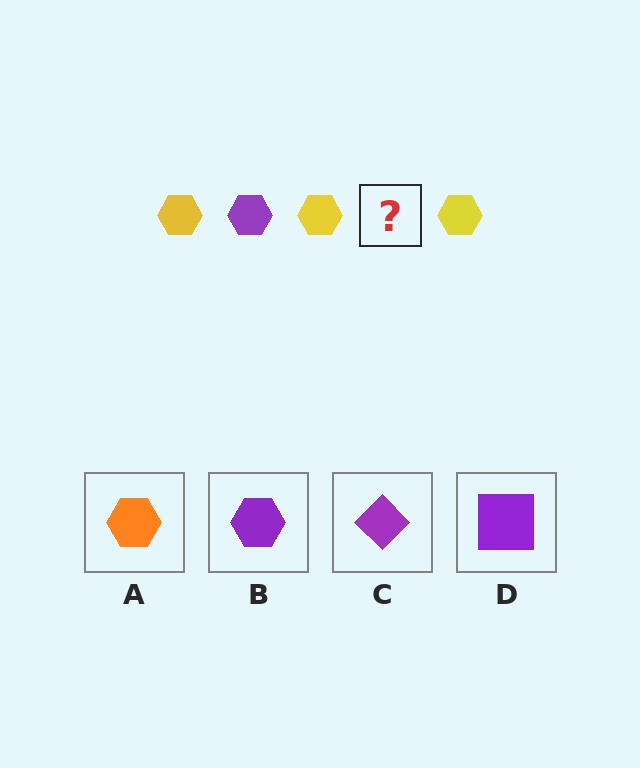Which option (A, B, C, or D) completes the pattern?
B.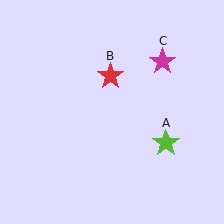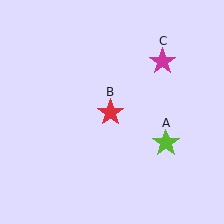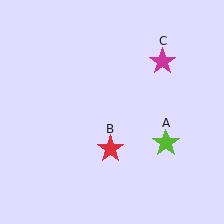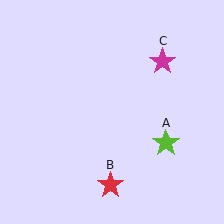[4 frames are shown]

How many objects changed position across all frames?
1 object changed position: red star (object B).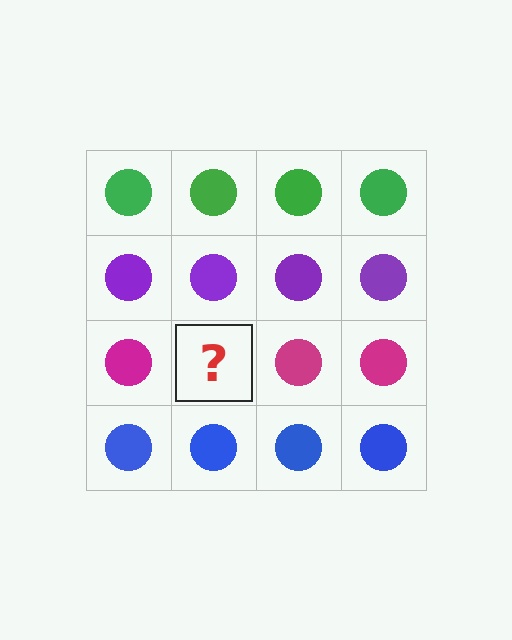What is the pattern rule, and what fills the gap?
The rule is that each row has a consistent color. The gap should be filled with a magenta circle.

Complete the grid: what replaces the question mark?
The question mark should be replaced with a magenta circle.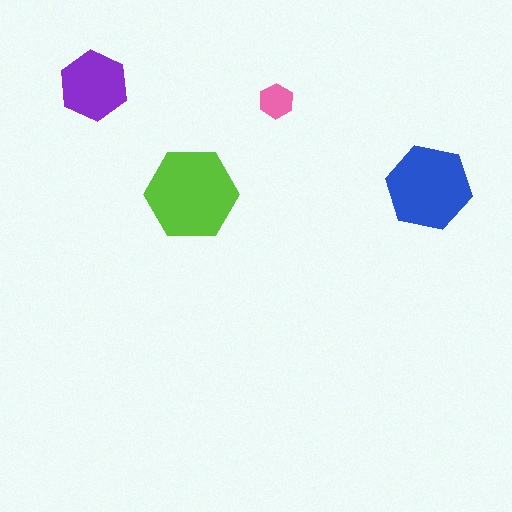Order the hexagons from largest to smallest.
the lime one, the blue one, the purple one, the pink one.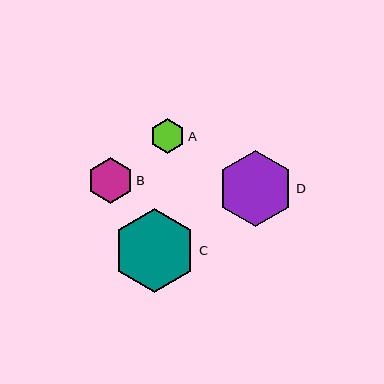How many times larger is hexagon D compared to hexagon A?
Hexagon D is approximately 2.2 times the size of hexagon A.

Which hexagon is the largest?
Hexagon C is the largest with a size of approximately 84 pixels.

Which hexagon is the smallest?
Hexagon A is the smallest with a size of approximately 35 pixels.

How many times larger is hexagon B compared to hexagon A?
Hexagon B is approximately 1.3 times the size of hexagon A.